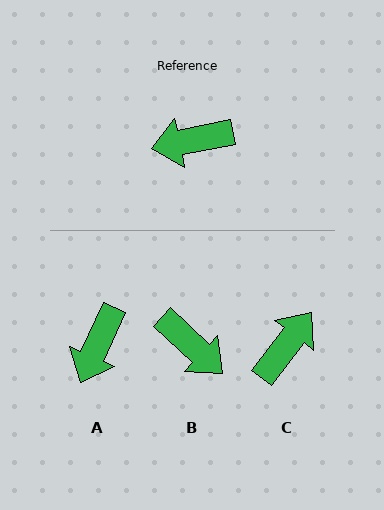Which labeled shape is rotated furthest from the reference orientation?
C, about 139 degrees away.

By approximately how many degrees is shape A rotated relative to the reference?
Approximately 54 degrees counter-clockwise.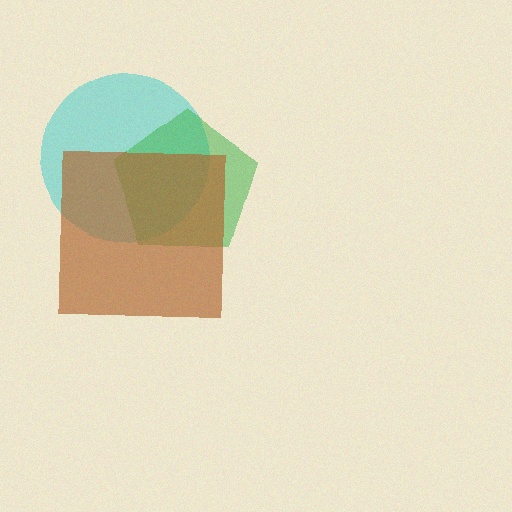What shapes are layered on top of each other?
The layered shapes are: a cyan circle, a green pentagon, a brown square.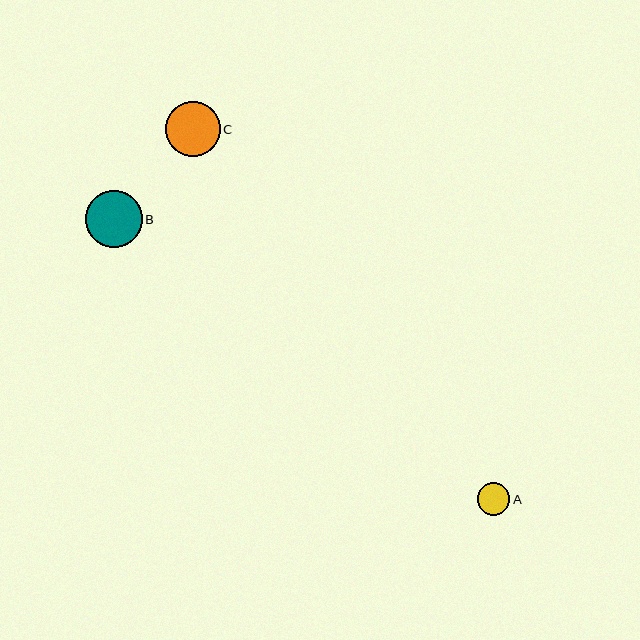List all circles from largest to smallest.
From largest to smallest: B, C, A.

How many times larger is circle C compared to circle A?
Circle C is approximately 1.7 times the size of circle A.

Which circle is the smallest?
Circle A is the smallest with a size of approximately 33 pixels.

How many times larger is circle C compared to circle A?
Circle C is approximately 1.7 times the size of circle A.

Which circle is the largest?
Circle B is the largest with a size of approximately 57 pixels.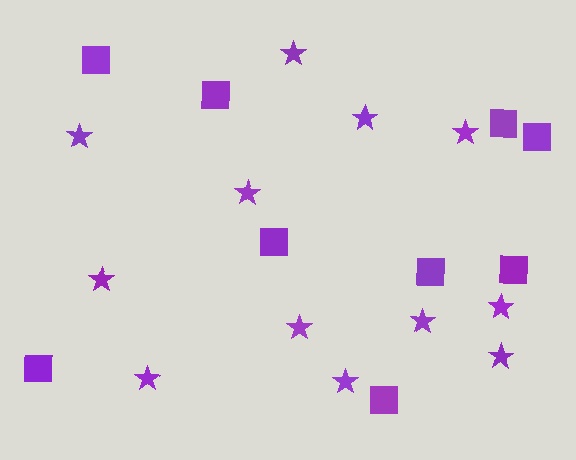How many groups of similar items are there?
There are 2 groups: one group of stars (12) and one group of squares (9).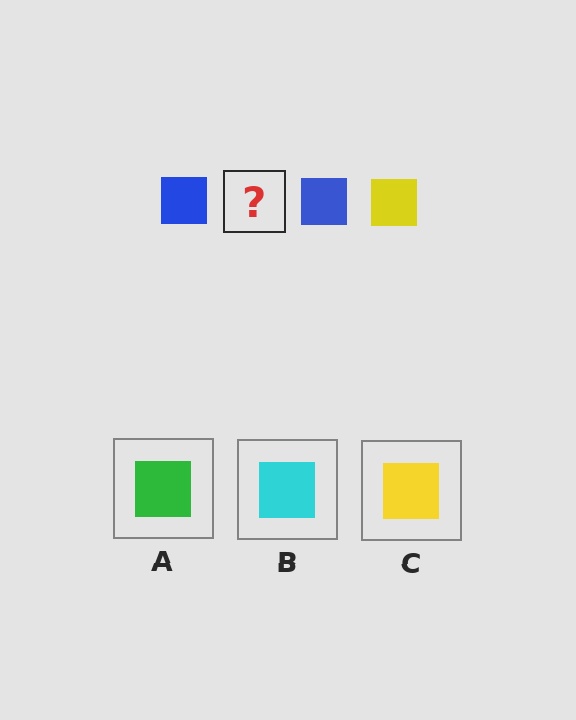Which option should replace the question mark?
Option C.